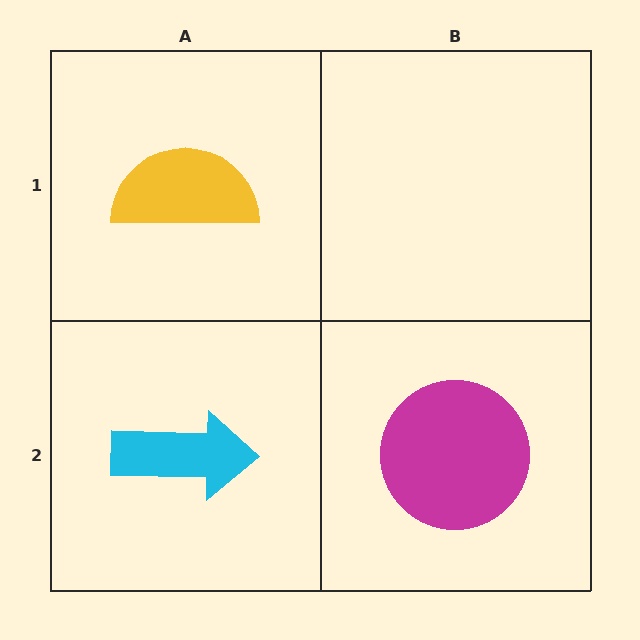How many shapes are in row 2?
2 shapes.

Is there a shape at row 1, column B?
No, that cell is empty.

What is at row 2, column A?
A cyan arrow.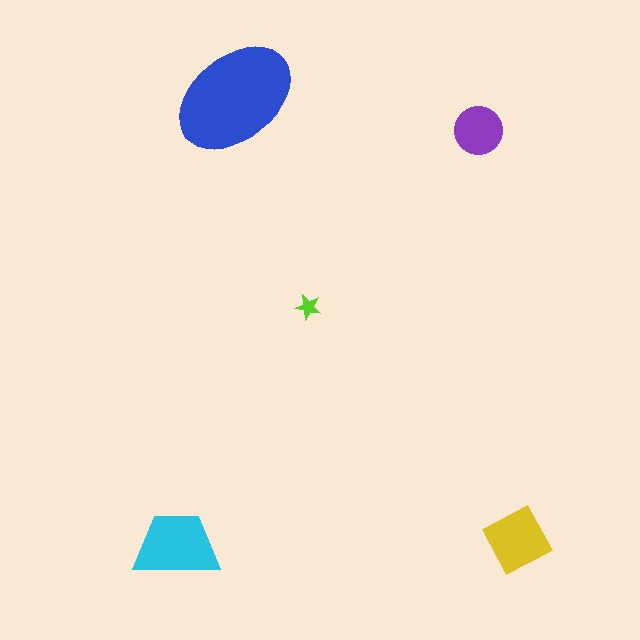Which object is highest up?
The blue ellipse is topmost.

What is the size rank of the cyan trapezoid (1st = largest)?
2nd.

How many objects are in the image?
There are 5 objects in the image.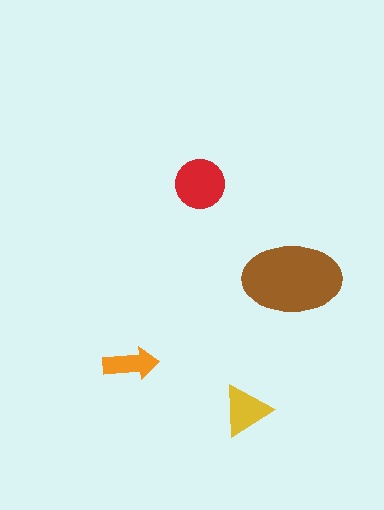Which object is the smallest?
The orange arrow.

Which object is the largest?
The brown ellipse.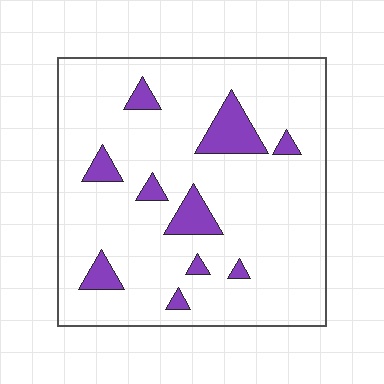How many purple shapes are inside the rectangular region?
10.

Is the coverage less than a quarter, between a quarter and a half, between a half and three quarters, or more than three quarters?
Less than a quarter.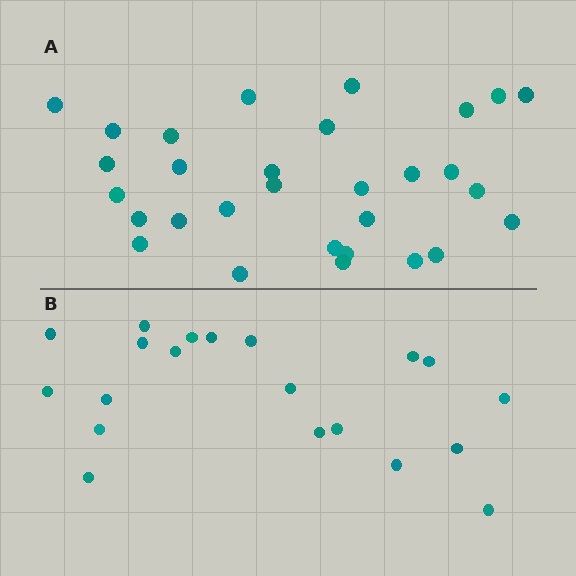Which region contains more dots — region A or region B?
Region A (the top region) has more dots.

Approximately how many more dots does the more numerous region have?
Region A has roughly 10 or so more dots than region B.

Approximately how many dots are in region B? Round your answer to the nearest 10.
About 20 dots.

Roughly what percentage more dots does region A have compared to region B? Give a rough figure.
About 50% more.